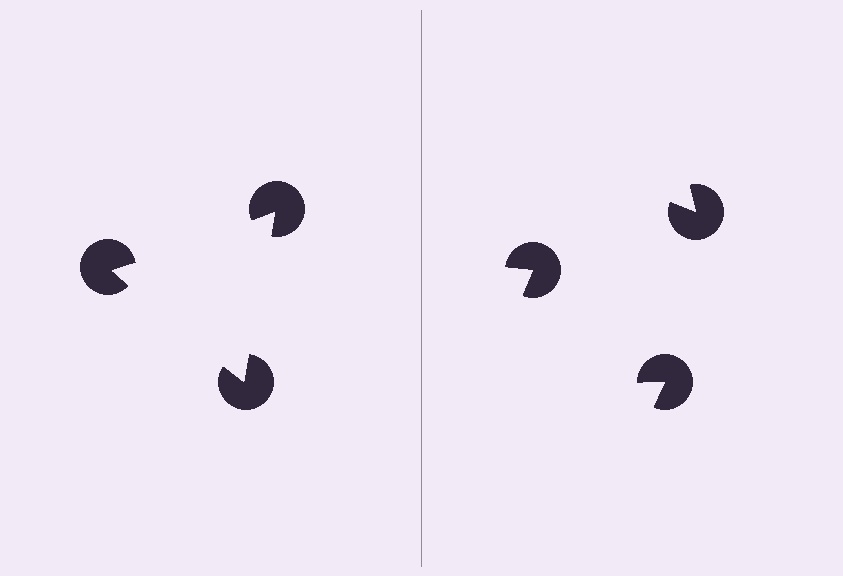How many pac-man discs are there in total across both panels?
6 — 3 on each side.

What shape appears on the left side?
An illusory triangle.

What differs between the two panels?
The pac-man discs are positioned identically on both sides; only the wedge orientations differ. On the left they align to a triangle; on the right they are misaligned.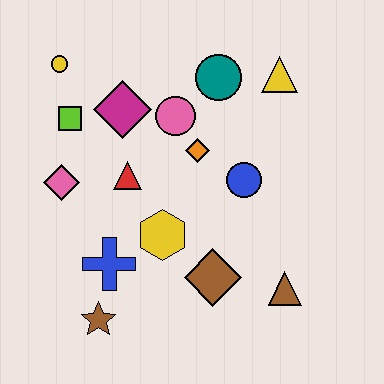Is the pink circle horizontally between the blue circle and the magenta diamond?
Yes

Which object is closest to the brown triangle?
The brown diamond is closest to the brown triangle.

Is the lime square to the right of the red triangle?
No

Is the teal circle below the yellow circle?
Yes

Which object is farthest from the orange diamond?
The brown star is farthest from the orange diamond.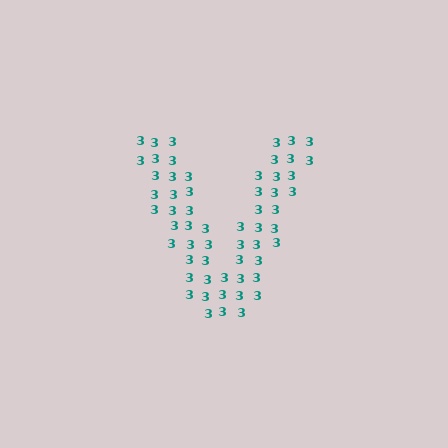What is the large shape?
The large shape is the letter V.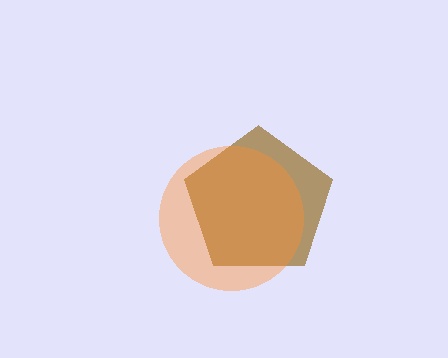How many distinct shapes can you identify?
There are 2 distinct shapes: a brown pentagon, an orange circle.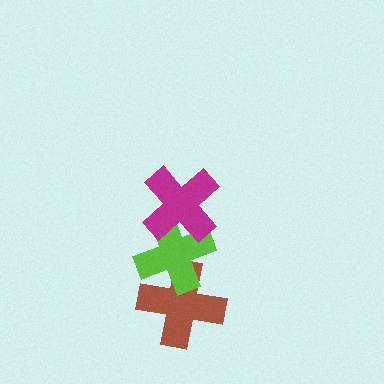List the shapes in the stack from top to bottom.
From top to bottom: the magenta cross, the lime cross, the brown cross.